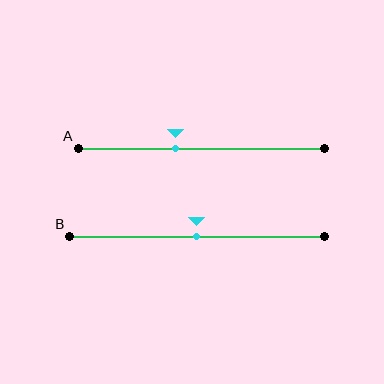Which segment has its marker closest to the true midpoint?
Segment B has its marker closest to the true midpoint.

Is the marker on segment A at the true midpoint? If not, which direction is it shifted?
No, the marker on segment A is shifted to the left by about 11% of the segment length.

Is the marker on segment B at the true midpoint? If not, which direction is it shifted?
Yes, the marker on segment B is at the true midpoint.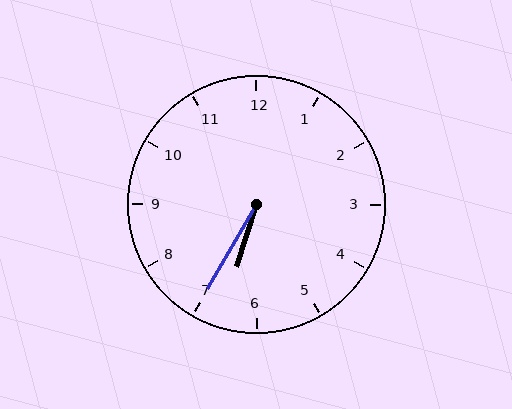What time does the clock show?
6:35.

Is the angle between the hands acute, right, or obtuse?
It is acute.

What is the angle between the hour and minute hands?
Approximately 12 degrees.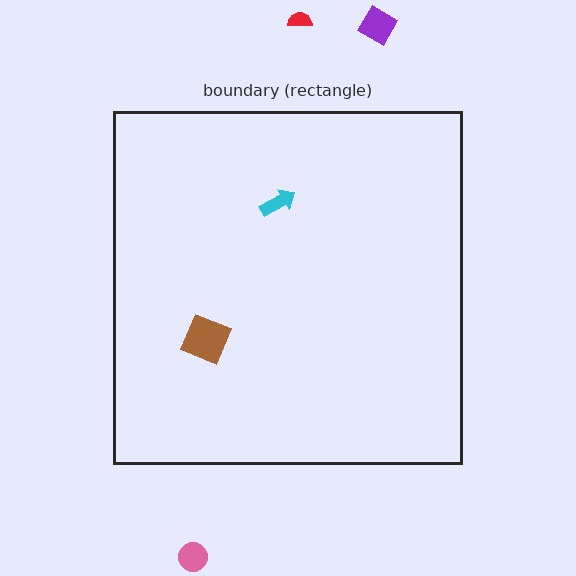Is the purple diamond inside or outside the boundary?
Outside.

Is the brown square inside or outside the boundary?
Inside.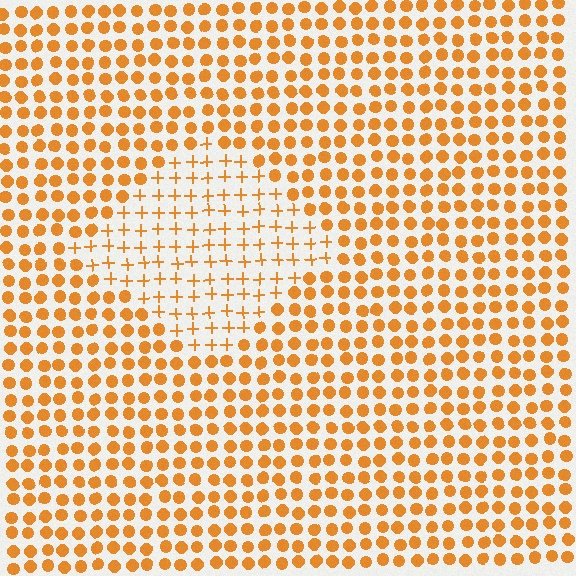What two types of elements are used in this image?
The image uses plus signs inside the diamond region and circles outside it.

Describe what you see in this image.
The image is filled with small orange elements arranged in a uniform grid. A diamond-shaped region contains plus signs, while the surrounding area contains circles. The boundary is defined purely by the change in element shape.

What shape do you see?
I see a diamond.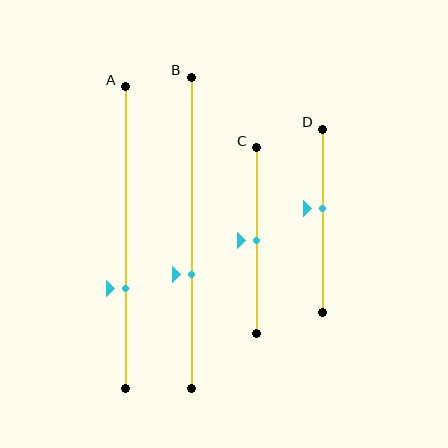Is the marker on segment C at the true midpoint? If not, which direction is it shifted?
Yes, the marker on segment C is at the true midpoint.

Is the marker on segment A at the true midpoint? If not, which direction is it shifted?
No, the marker on segment A is shifted downward by about 17% of the segment length.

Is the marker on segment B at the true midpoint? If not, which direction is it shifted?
No, the marker on segment B is shifted downward by about 13% of the segment length.